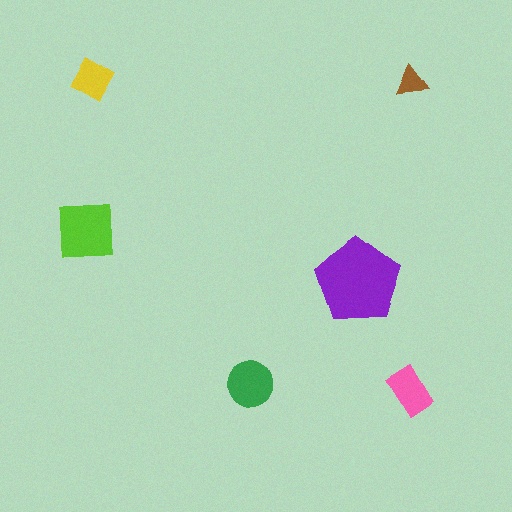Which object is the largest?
The purple pentagon.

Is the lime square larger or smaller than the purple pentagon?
Smaller.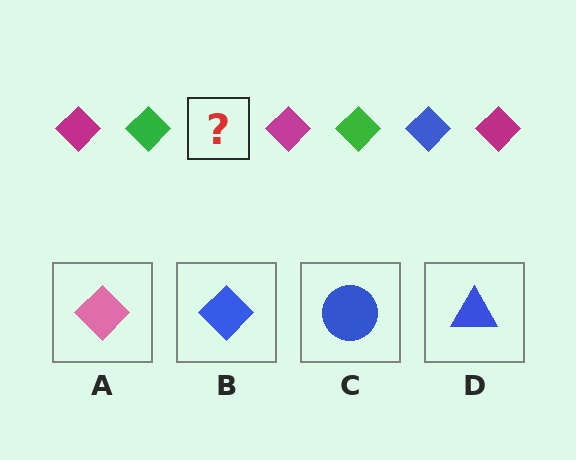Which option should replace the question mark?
Option B.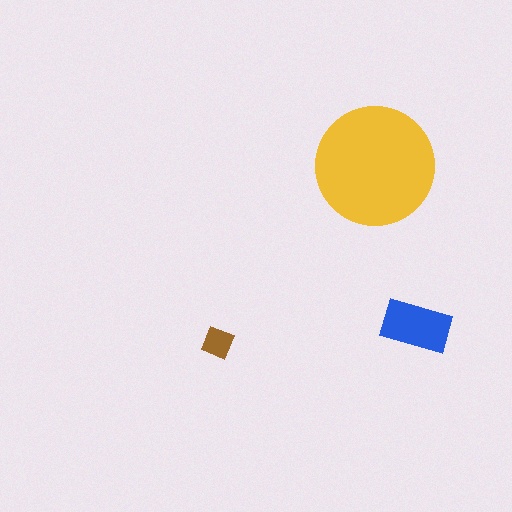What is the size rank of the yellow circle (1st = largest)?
1st.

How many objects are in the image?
There are 3 objects in the image.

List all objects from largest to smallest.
The yellow circle, the blue rectangle, the brown diamond.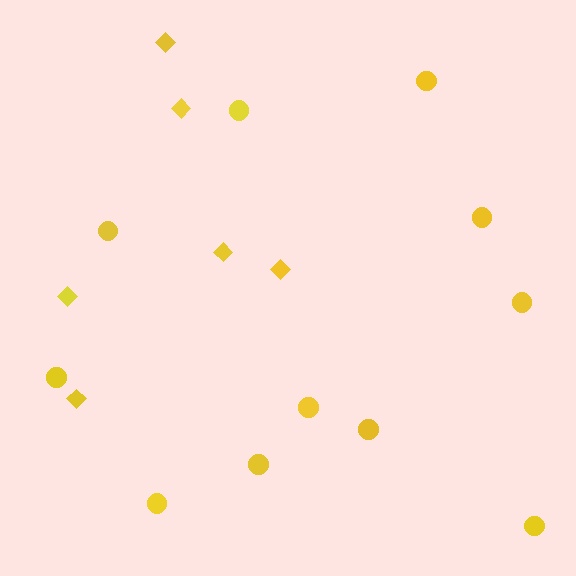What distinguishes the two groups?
There are 2 groups: one group of diamonds (6) and one group of circles (11).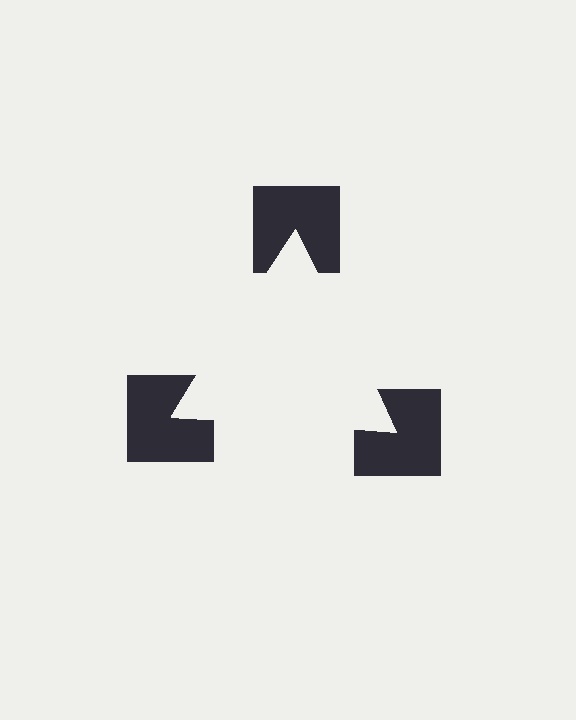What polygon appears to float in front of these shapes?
An illusory triangle — its edges are inferred from the aligned wedge cuts in the notched squares, not physically drawn.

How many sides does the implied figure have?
3 sides.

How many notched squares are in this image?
There are 3 — one at each vertex of the illusory triangle.